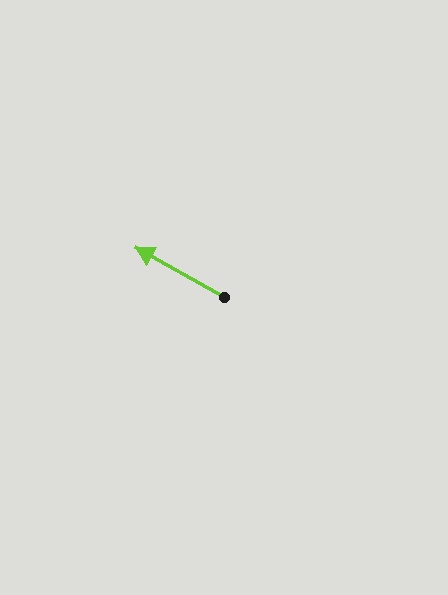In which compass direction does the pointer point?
Northwest.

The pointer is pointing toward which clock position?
Roughly 10 o'clock.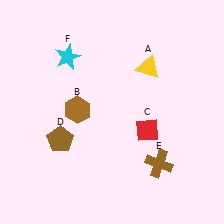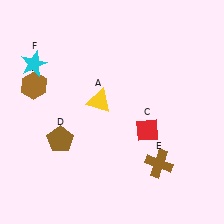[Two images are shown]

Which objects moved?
The objects that moved are: the yellow triangle (A), the brown hexagon (B), the cyan star (F).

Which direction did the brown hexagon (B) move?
The brown hexagon (B) moved left.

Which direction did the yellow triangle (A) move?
The yellow triangle (A) moved left.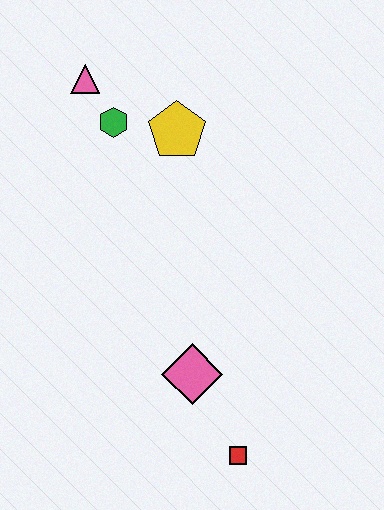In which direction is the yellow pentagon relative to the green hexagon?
The yellow pentagon is to the right of the green hexagon.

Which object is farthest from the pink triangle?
The red square is farthest from the pink triangle.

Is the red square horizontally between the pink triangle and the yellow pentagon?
No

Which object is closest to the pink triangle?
The green hexagon is closest to the pink triangle.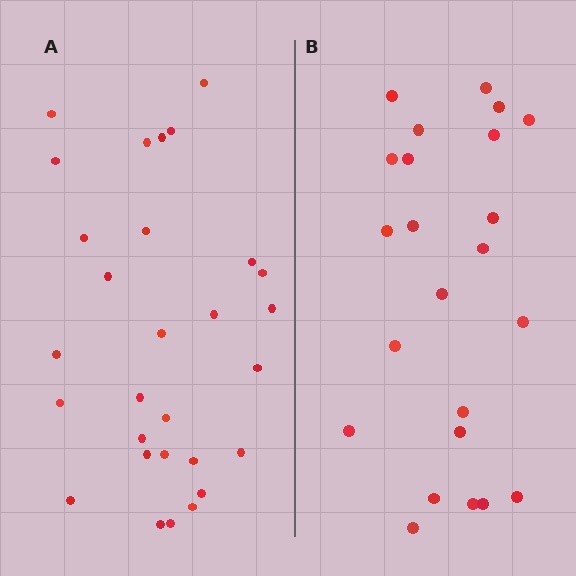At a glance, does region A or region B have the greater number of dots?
Region A (the left region) has more dots.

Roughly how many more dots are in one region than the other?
Region A has about 6 more dots than region B.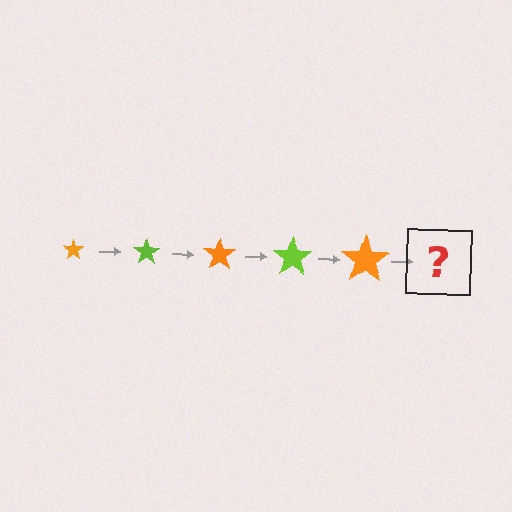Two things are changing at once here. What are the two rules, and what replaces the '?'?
The two rules are that the star grows larger each step and the color cycles through orange and lime. The '?' should be a lime star, larger than the previous one.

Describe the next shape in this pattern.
It should be a lime star, larger than the previous one.